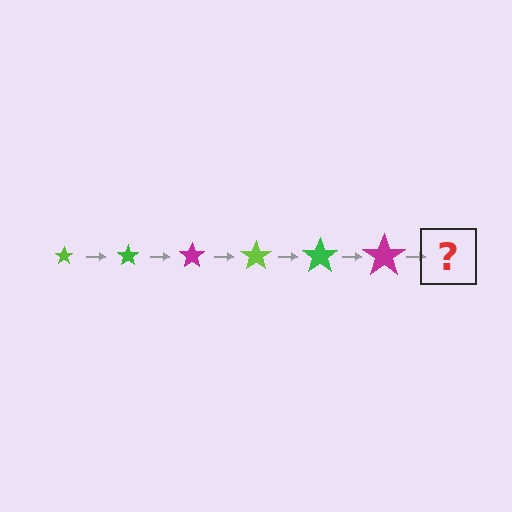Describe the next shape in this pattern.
It should be a lime star, larger than the previous one.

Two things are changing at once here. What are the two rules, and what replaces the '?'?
The two rules are that the star grows larger each step and the color cycles through lime, green, and magenta. The '?' should be a lime star, larger than the previous one.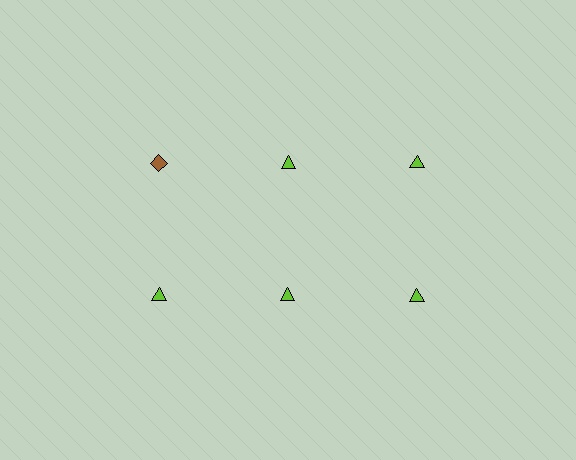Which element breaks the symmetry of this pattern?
The brown diamond in the top row, leftmost column breaks the symmetry. All other shapes are lime triangles.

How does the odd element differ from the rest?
It differs in both color (brown instead of lime) and shape (diamond instead of triangle).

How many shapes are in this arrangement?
There are 6 shapes arranged in a grid pattern.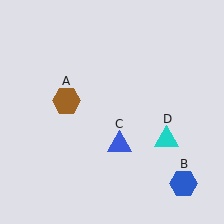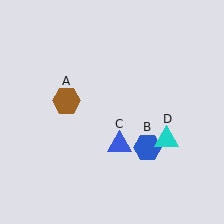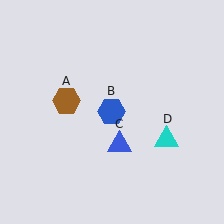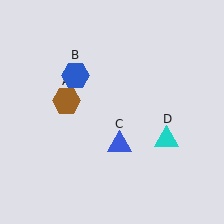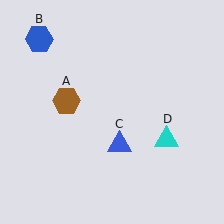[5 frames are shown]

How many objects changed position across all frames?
1 object changed position: blue hexagon (object B).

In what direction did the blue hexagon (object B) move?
The blue hexagon (object B) moved up and to the left.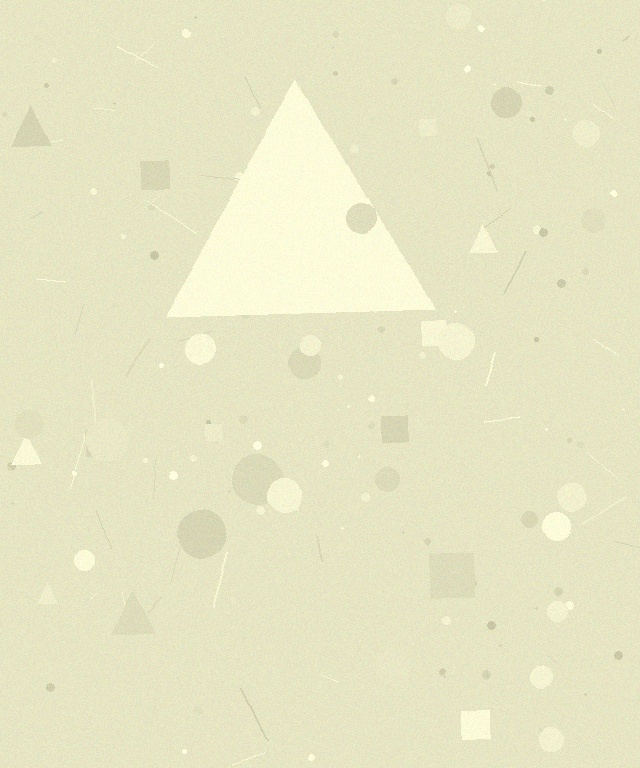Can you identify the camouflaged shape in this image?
The camouflaged shape is a triangle.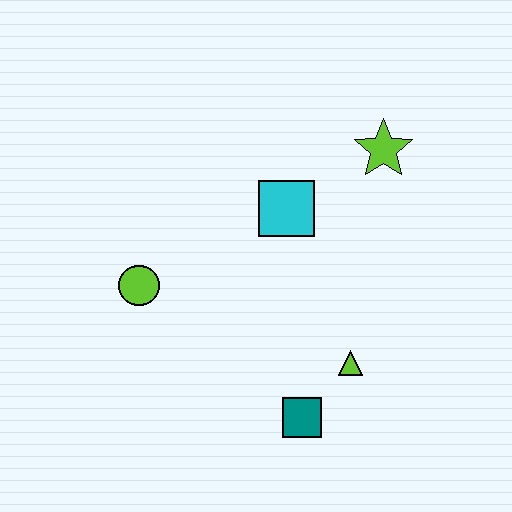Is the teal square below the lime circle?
Yes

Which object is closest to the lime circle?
The cyan square is closest to the lime circle.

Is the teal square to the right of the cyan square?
Yes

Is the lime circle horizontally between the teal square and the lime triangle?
No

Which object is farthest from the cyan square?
The teal square is farthest from the cyan square.